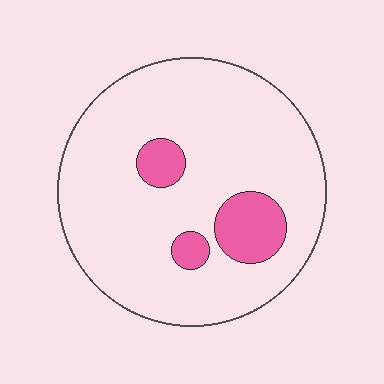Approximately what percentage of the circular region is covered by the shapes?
Approximately 15%.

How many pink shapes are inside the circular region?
3.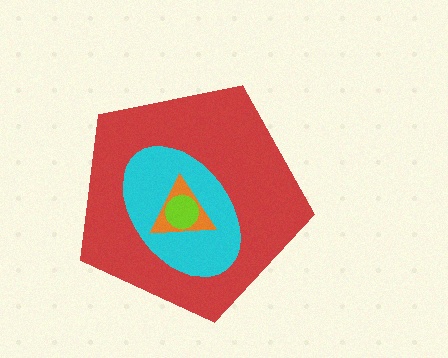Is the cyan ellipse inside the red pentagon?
Yes.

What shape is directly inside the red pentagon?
The cyan ellipse.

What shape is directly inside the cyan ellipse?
The orange triangle.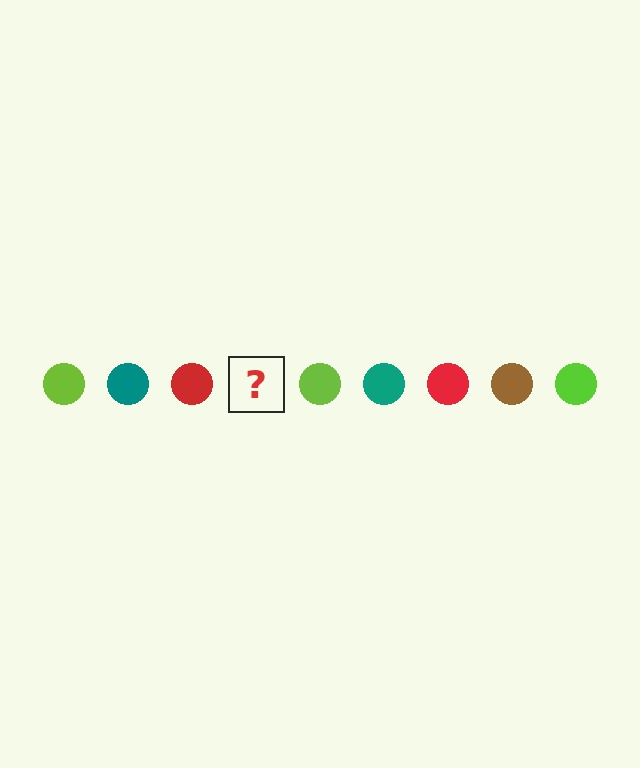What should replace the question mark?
The question mark should be replaced with a brown circle.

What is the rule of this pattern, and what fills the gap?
The rule is that the pattern cycles through lime, teal, red, brown circles. The gap should be filled with a brown circle.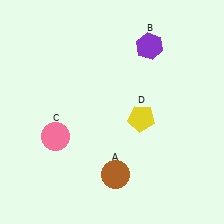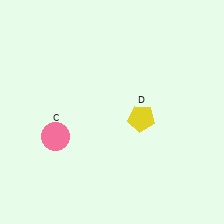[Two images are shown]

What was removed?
The brown circle (A), the purple hexagon (B) were removed in Image 2.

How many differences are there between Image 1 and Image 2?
There are 2 differences between the two images.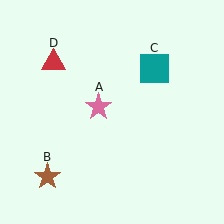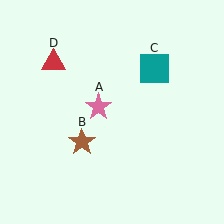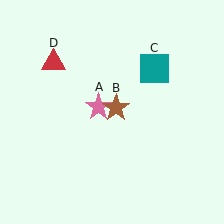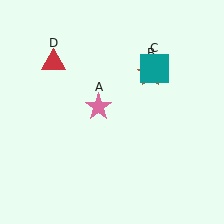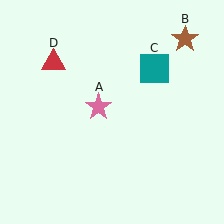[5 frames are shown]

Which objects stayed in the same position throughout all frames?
Pink star (object A) and teal square (object C) and red triangle (object D) remained stationary.